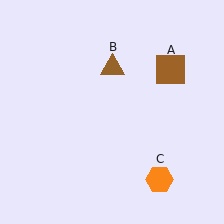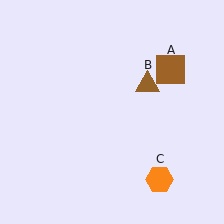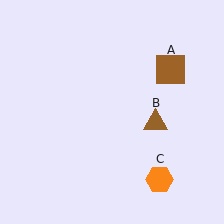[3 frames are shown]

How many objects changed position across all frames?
1 object changed position: brown triangle (object B).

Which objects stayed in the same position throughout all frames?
Brown square (object A) and orange hexagon (object C) remained stationary.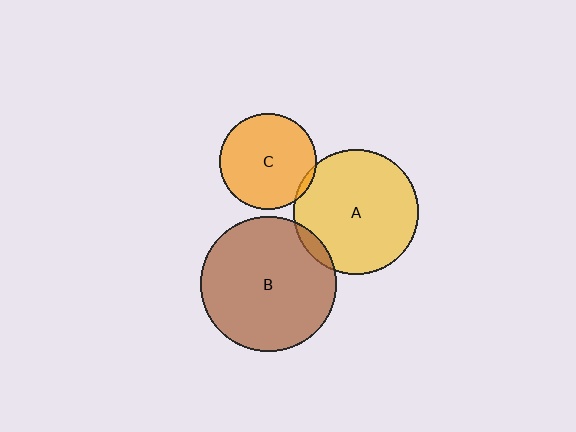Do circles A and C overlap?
Yes.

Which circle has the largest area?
Circle B (brown).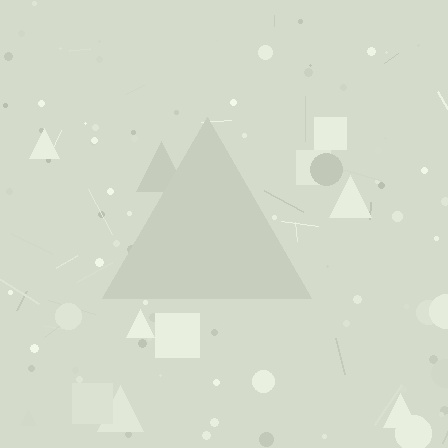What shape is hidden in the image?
A triangle is hidden in the image.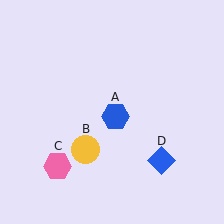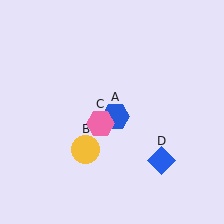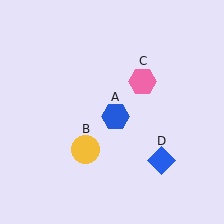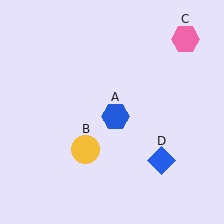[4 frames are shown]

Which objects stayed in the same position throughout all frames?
Blue hexagon (object A) and yellow circle (object B) and blue diamond (object D) remained stationary.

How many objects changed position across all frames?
1 object changed position: pink hexagon (object C).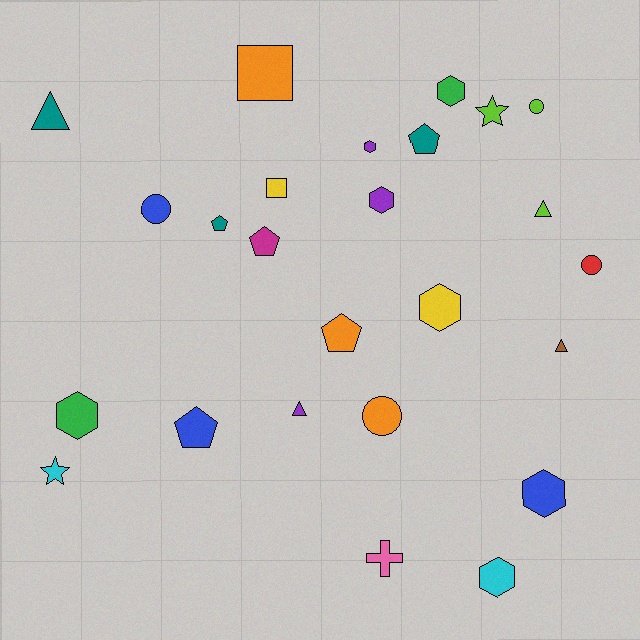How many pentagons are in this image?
There are 5 pentagons.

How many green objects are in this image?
There are 2 green objects.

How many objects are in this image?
There are 25 objects.